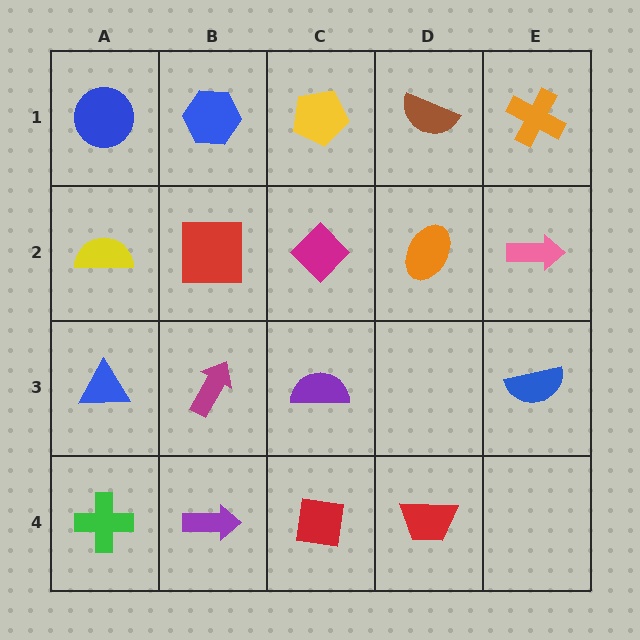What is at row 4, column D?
A red trapezoid.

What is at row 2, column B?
A red square.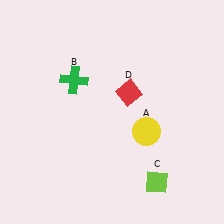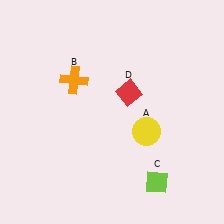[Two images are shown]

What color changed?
The cross (B) changed from green in Image 1 to orange in Image 2.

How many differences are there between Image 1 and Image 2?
There is 1 difference between the two images.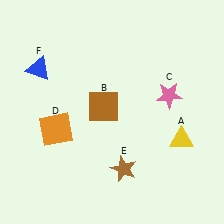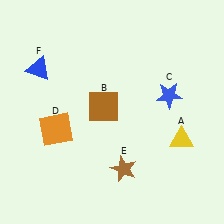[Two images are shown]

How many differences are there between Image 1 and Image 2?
There is 1 difference between the two images.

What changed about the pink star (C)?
In Image 1, C is pink. In Image 2, it changed to blue.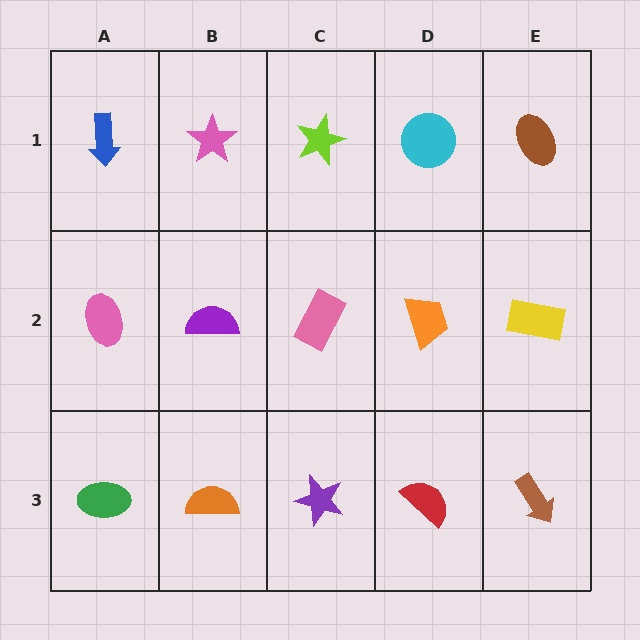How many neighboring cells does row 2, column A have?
3.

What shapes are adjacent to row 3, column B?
A purple semicircle (row 2, column B), a green ellipse (row 3, column A), a purple star (row 3, column C).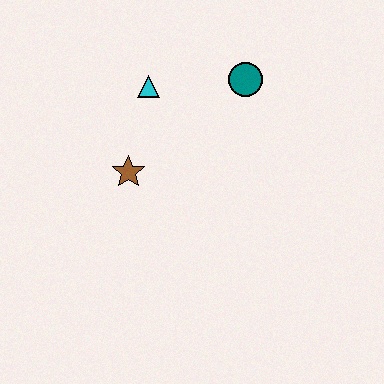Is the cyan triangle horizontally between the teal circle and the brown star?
Yes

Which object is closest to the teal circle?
The cyan triangle is closest to the teal circle.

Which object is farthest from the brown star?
The teal circle is farthest from the brown star.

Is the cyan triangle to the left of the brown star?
No